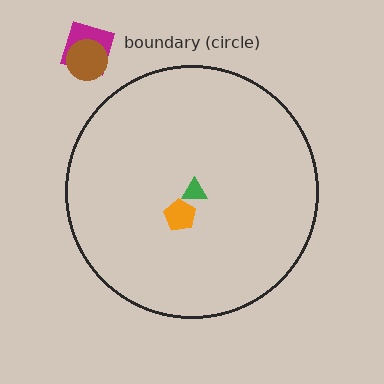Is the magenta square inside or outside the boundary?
Outside.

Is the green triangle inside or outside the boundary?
Inside.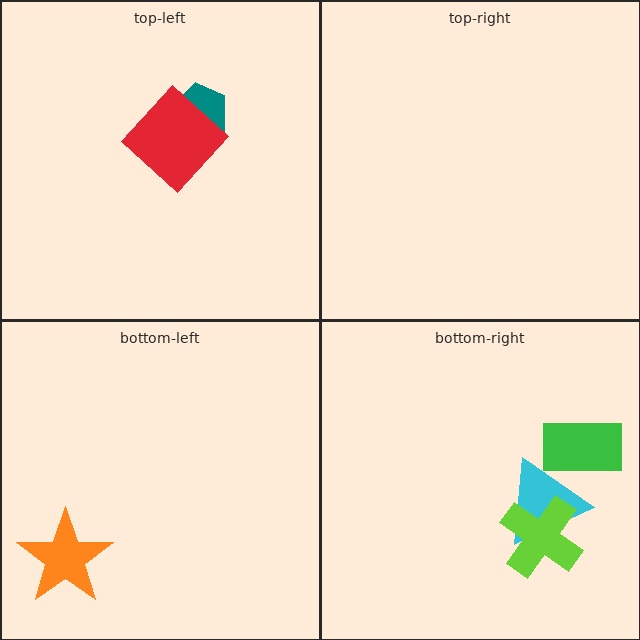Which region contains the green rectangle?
The bottom-right region.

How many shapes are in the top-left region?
2.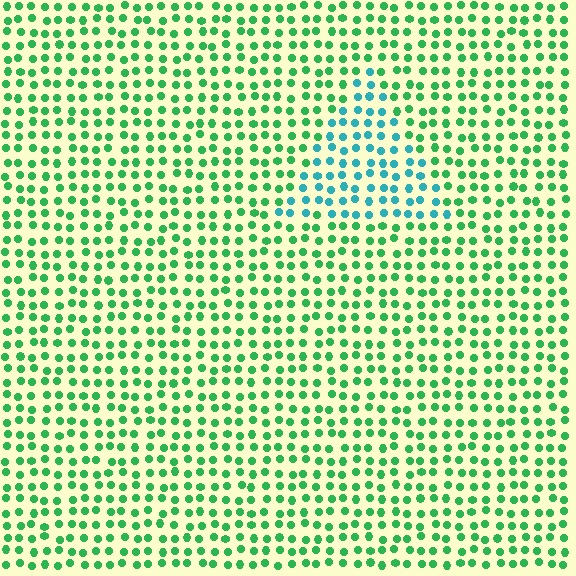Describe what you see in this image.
The image is filled with small green elements in a uniform arrangement. A triangle-shaped region is visible where the elements are tinted to a slightly different hue, forming a subtle color boundary.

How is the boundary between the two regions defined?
The boundary is defined purely by a slight shift in hue (about 46 degrees). Spacing, size, and orientation are identical on both sides.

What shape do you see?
I see a triangle.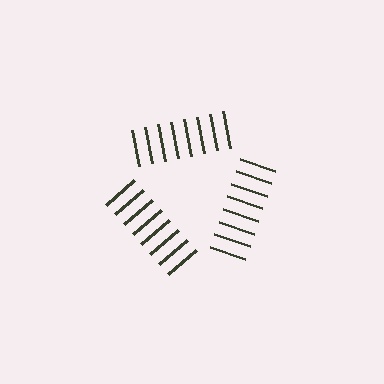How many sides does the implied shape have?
3 sides — the line-ends trace a triangle.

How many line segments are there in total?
24 — 8 along each of the 3 edges.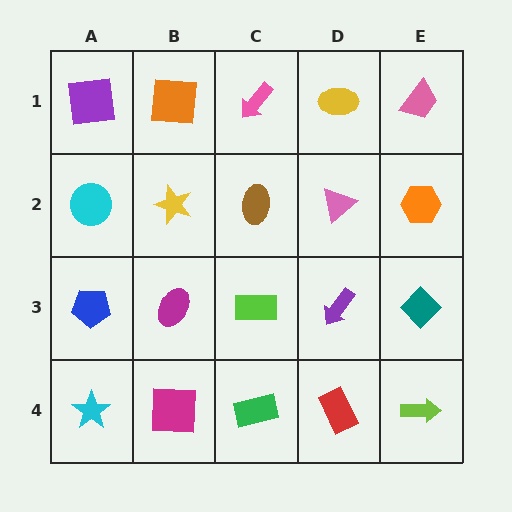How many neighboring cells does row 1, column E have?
2.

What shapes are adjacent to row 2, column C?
A pink arrow (row 1, column C), a lime rectangle (row 3, column C), a yellow star (row 2, column B), a pink triangle (row 2, column D).